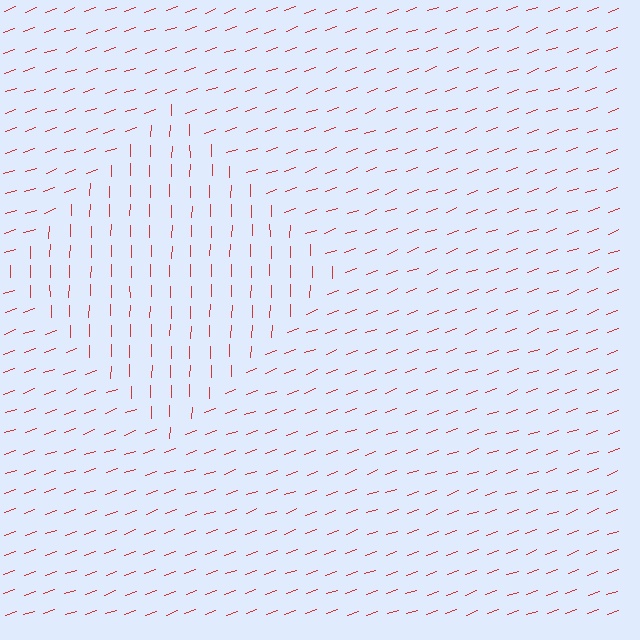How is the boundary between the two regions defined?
The boundary is defined purely by a change in line orientation (approximately 69 degrees difference). All lines are the same color and thickness.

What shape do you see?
I see a diamond.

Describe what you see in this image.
The image is filled with small red line segments. A diamond region in the image has lines oriented differently from the surrounding lines, creating a visible texture boundary.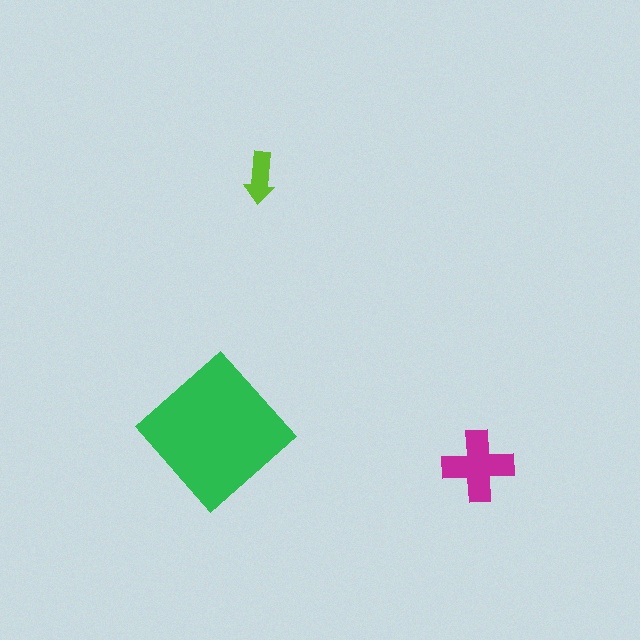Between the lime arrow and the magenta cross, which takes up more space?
The magenta cross.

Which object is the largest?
The green diamond.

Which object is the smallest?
The lime arrow.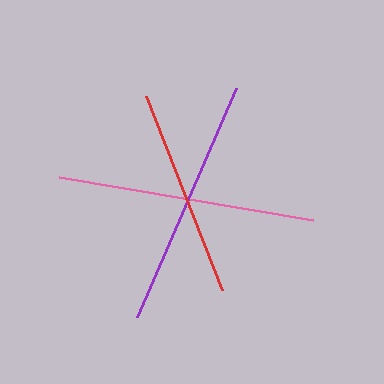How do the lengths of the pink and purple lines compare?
The pink and purple lines are approximately the same length.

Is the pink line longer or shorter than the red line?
The pink line is longer than the red line.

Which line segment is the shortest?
The red line is the shortest at approximately 208 pixels.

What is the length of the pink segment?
The pink segment is approximately 257 pixels long.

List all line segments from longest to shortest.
From longest to shortest: pink, purple, red.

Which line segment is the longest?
The pink line is the longest at approximately 257 pixels.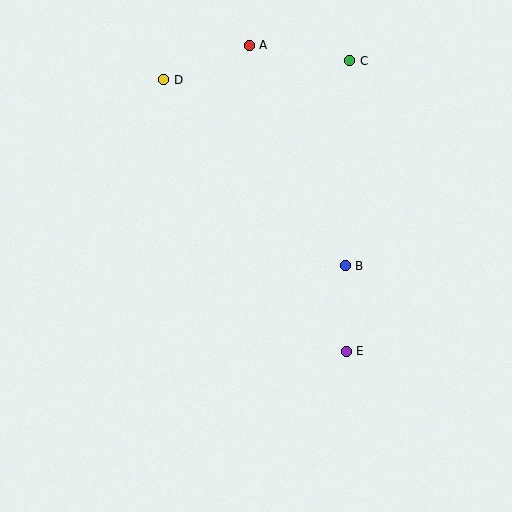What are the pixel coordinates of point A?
Point A is at (249, 45).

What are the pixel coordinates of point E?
Point E is at (346, 351).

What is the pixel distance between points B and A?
The distance between B and A is 241 pixels.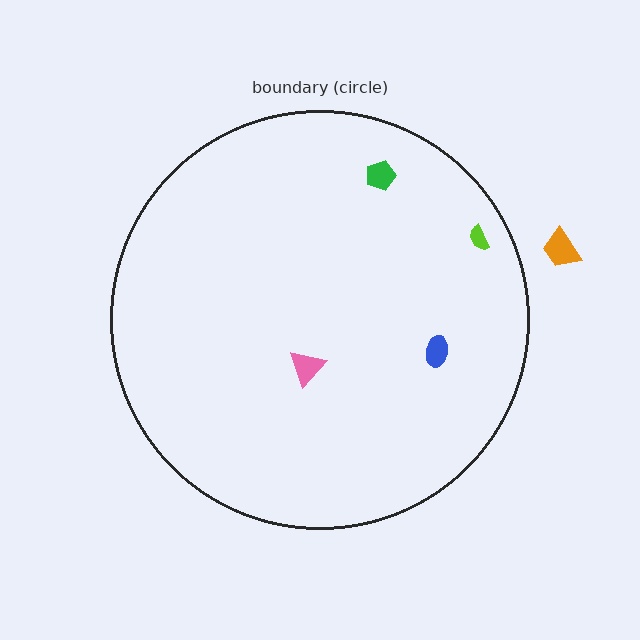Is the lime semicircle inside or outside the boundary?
Inside.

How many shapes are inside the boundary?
4 inside, 1 outside.